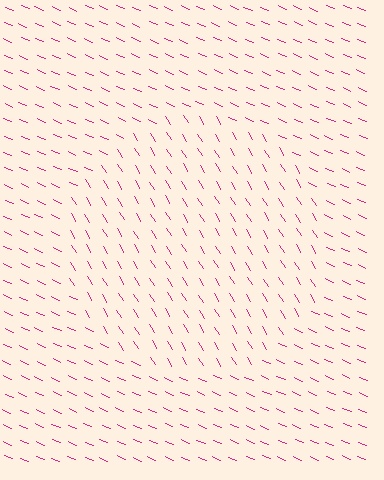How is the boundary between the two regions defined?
The boundary is defined purely by a change in line orientation (approximately 35 degrees difference). All lines are the same color and thickness.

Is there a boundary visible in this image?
Yes, there is a texture boundary formed by a change in line orientation.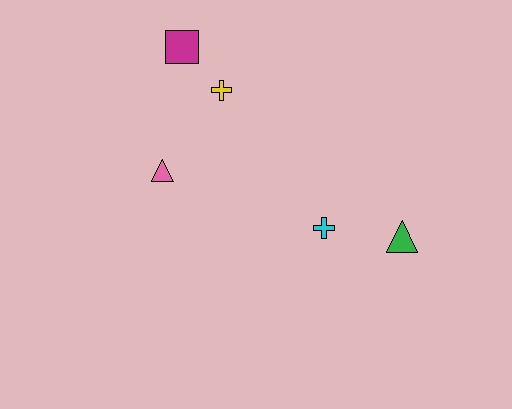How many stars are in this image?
There are no stars.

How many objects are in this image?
There are 5 objects.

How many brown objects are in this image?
There are no brown objects.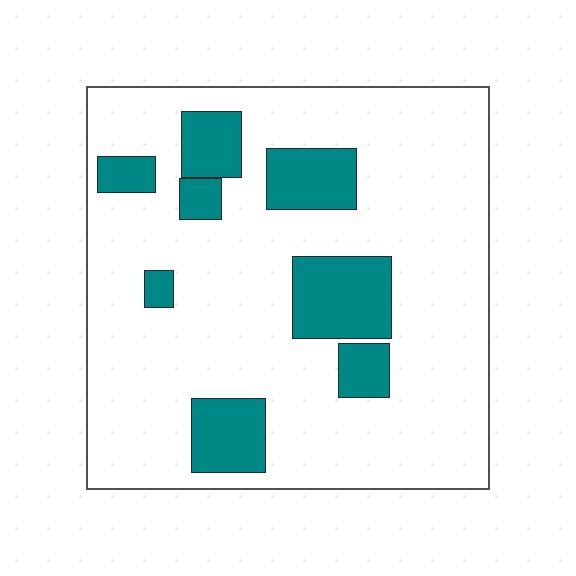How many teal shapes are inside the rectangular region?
8.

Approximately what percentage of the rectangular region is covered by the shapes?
Approximately 20%.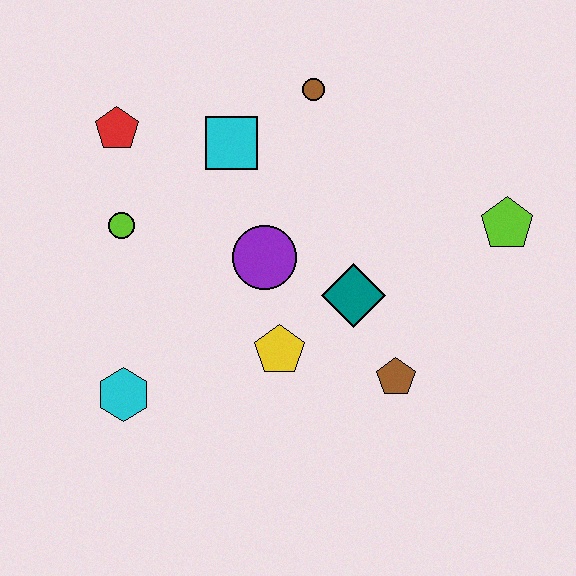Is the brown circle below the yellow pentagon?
No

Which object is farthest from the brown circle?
The cyan hexagon is farthest from the brown circle.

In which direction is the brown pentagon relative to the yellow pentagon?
The brown pentagon is to the right of the yellow pentagon.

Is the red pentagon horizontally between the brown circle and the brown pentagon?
No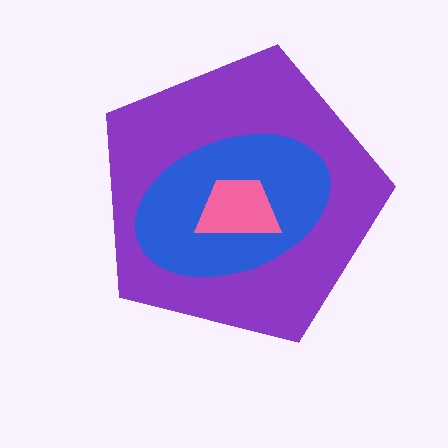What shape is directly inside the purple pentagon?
The blue ellipse.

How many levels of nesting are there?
3.